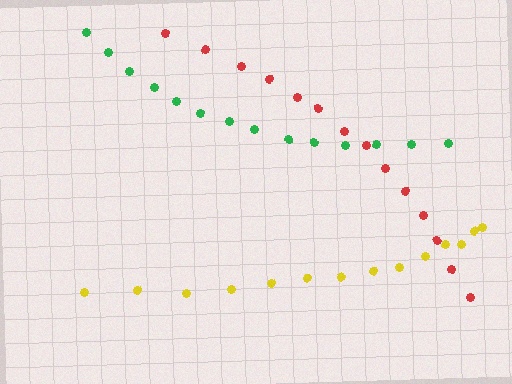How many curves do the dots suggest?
There are 3 distinct paths.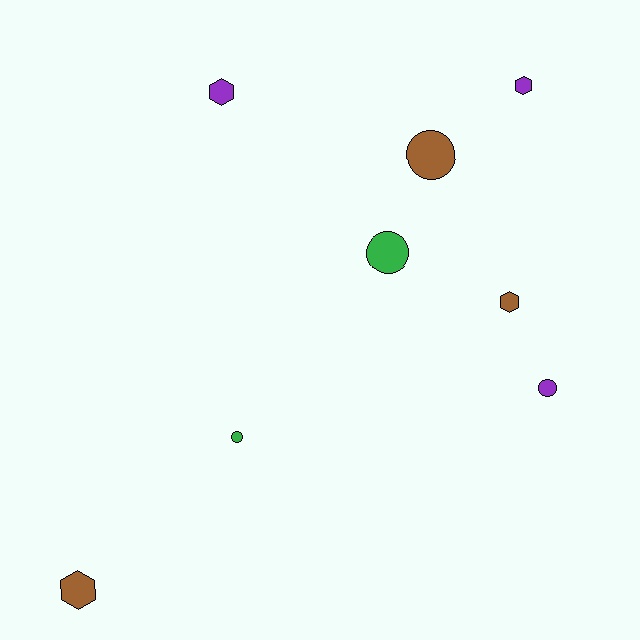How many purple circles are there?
There is 1 purple circle.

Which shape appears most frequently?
Hexagon, with 4 objects.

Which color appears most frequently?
Purple, with 3 objects.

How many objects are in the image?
There are 8 objects.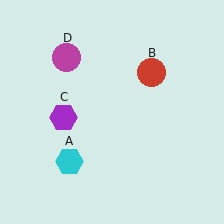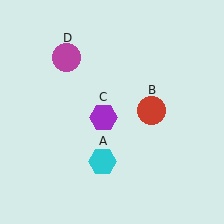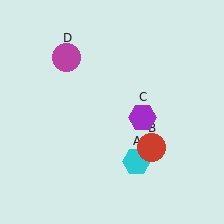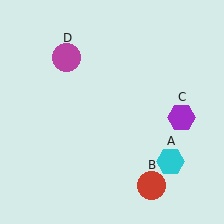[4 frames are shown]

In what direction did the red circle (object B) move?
The red circle (object B) moved down.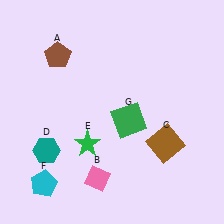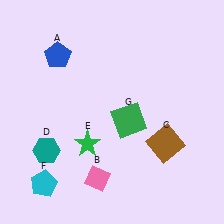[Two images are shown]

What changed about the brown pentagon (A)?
In Image 1, A is brown. In Image 2, it changed to blue.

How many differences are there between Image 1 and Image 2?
There is 1 difference between the two images.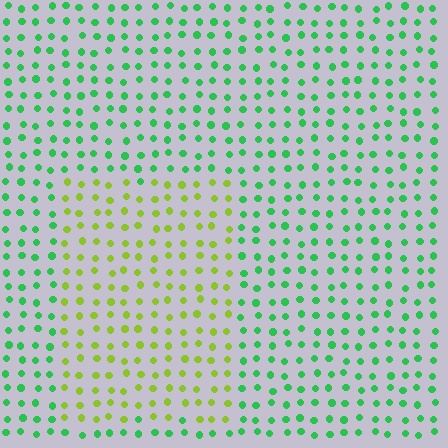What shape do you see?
I see a rectangle.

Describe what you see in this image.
The image is filled with small green elements in a uniform arrangement. A rectangle-shaped region is visible where the elements are tinted to a slightly different hue, forming a subtle color boundary.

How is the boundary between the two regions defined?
The boundary is defined purely by a slight shift in hue (about 52 degrees). Spacing, size, and orientation are identical on both sides.